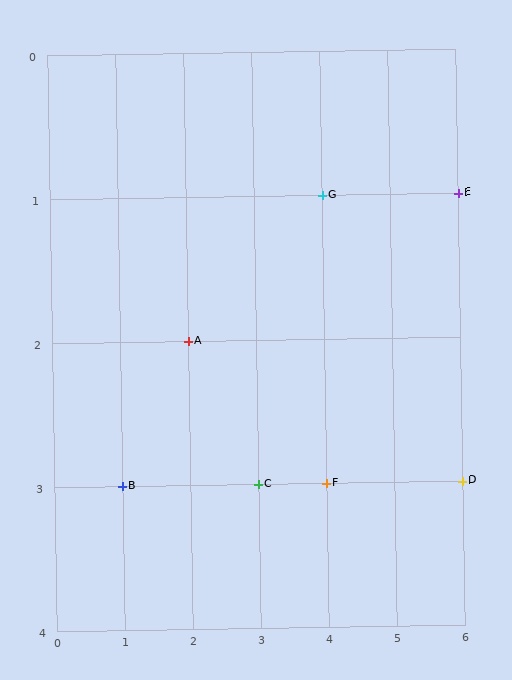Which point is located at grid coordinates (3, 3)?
Point C is at (3, 3).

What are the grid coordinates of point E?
Point E is at grid coordinates (6, 1).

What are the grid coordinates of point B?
Point B is at grid coordinates (1, 3).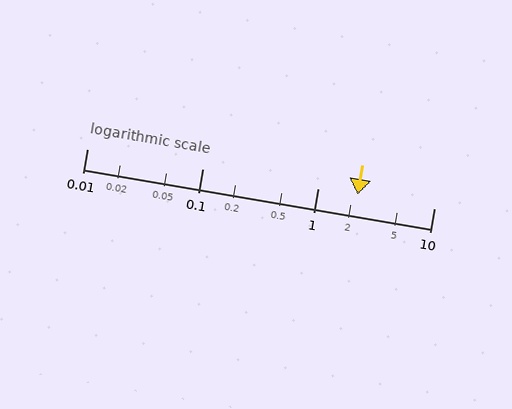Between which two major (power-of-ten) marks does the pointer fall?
The pointer is between 1 and 10.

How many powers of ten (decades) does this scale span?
The scale spans 3 decades, from 0.01 to 10.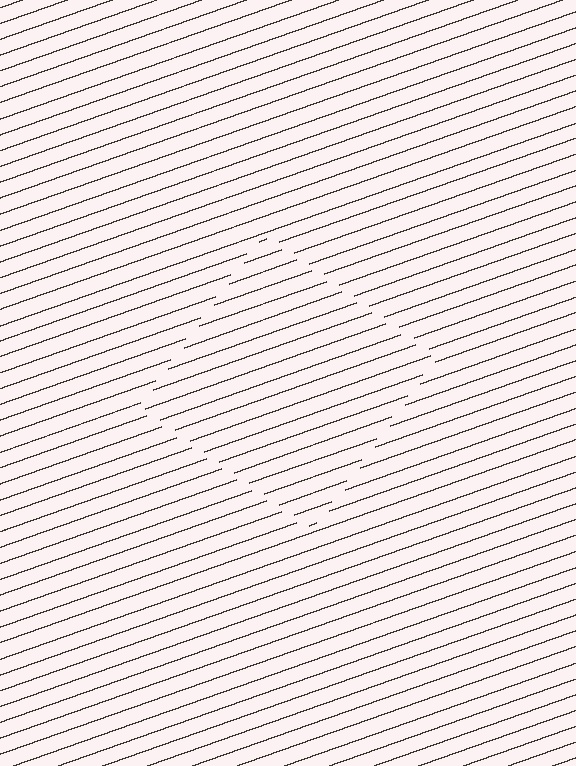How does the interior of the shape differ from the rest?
The interior of the shape contains the same grating, shifted by half a period — the contour is defined by the phase discontinuity where line-ends from the inner and outer gratings abut.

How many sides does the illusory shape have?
4 sides — the line-ends trace a square.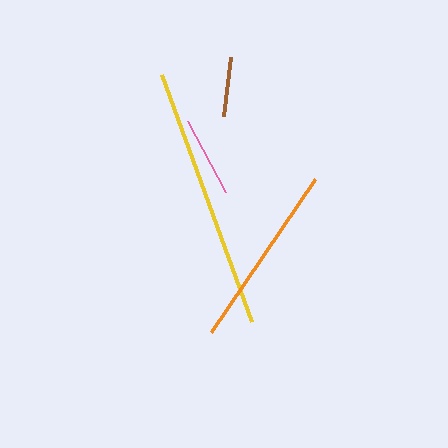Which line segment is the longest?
The yellow line is the longest at approximately 263 pixels.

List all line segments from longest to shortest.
From longest to shortest: yellow, orange, pink, brown.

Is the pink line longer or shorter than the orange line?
The orange line is longer than the pink line.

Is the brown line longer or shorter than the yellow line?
The yellow line is longer than the brown line.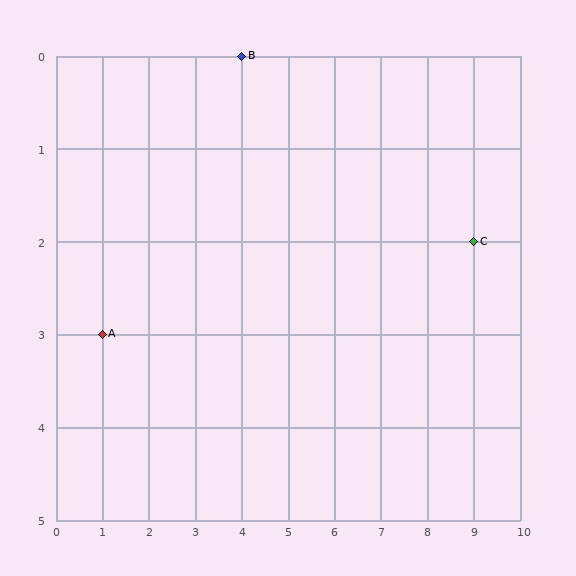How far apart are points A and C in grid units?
Points A and C are 8 columns and 1 row apart (about 8.1 grid units diagonally).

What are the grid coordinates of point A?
Point A is at grid coordinates (1, 3).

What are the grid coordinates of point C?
Point C is at grid coordinates (9, 2).